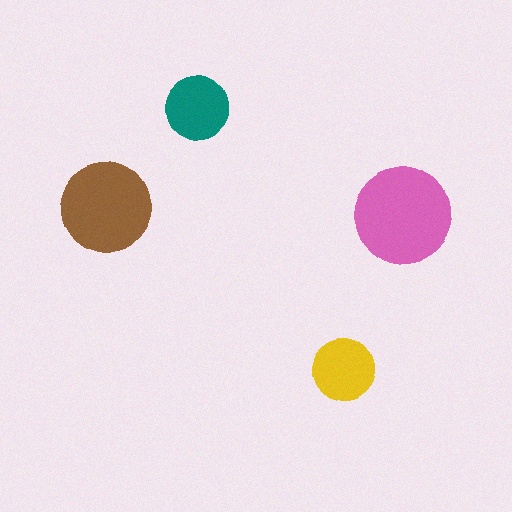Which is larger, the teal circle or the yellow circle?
The teal one.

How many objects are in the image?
There are 4 objects in the image.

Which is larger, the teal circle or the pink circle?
The pink one.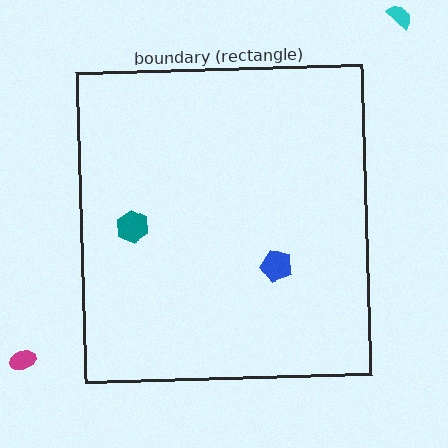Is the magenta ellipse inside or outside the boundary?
Outside.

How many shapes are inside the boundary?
2 inside, 2 outside.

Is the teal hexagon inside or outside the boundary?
Inside.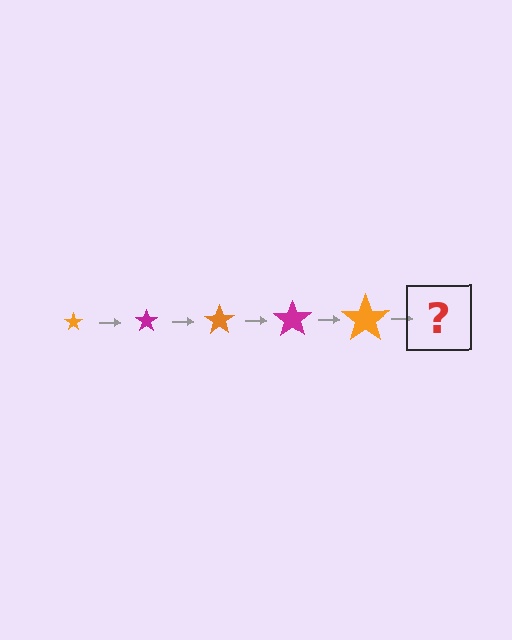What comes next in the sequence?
The next element should be a magenta star, larger than the previous one.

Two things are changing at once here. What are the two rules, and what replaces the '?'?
The two rules are that the star grows larger each step and the color cycles through orange and magenta. The '?' should be a magenta star, larger than the previous one.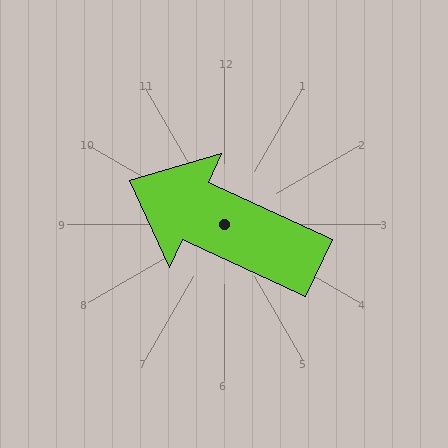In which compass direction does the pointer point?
Northwest.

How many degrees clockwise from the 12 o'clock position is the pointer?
Approximately 295 degrees.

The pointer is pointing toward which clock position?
Roughly 10 o'clock.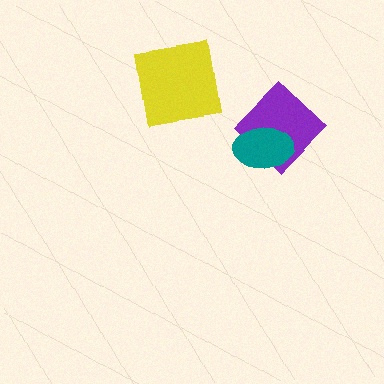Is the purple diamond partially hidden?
Yes, it is partially covered by another shape.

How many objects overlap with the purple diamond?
1 object overlaps with the purple diamond.